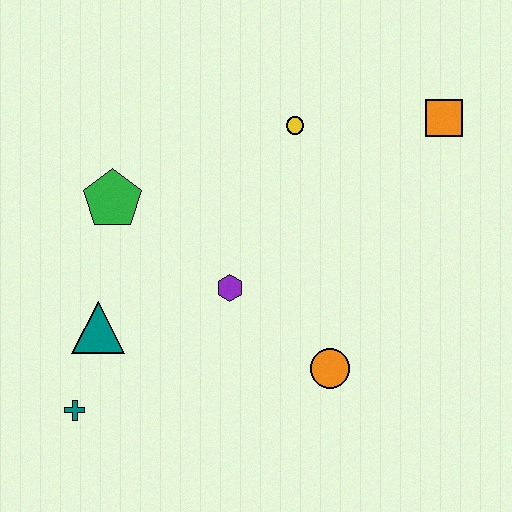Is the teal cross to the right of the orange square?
No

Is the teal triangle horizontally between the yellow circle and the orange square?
No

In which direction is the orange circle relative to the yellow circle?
The orange circle is below the yellow circle.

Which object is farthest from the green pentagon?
The orange square is farthest from the green pentagon.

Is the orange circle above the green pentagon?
No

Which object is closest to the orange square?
The yellow circle is closest to the orange square.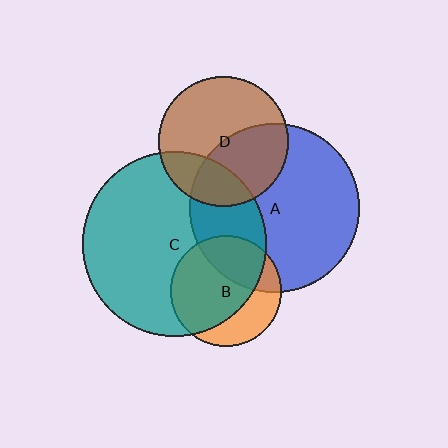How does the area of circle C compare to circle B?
Approximately 2.7 times.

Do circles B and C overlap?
Yes.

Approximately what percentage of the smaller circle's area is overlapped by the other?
Approximately 70%.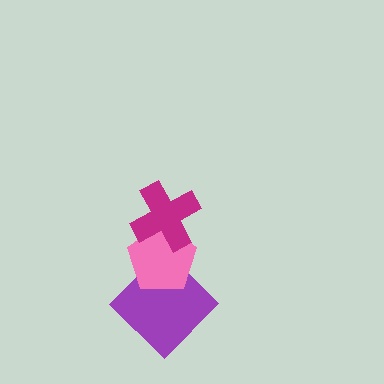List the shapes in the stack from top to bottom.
From top to bottom: the magenta cross, the pink pentagon, the purple diamond.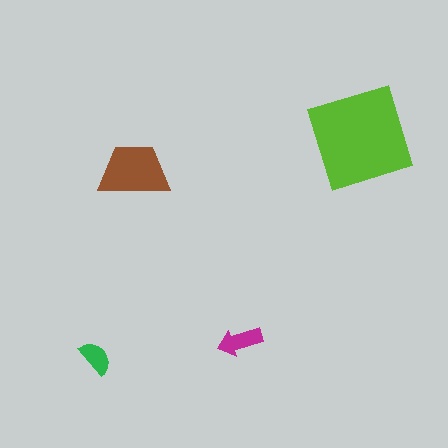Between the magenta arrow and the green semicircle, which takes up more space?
The magenta arrow.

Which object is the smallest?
The green semicircle.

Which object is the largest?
The lime diamond.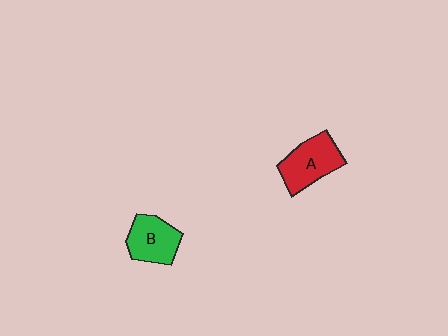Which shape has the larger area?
Shape A (red).